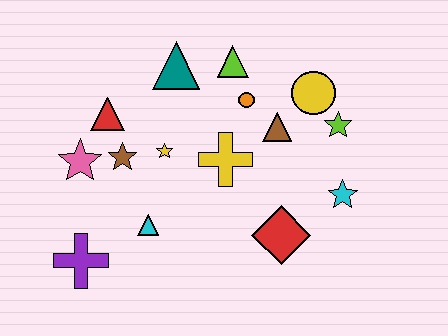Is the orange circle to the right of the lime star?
No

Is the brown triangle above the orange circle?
No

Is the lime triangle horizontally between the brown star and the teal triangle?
No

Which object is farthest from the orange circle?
The purple cross is farthest from the orange circle.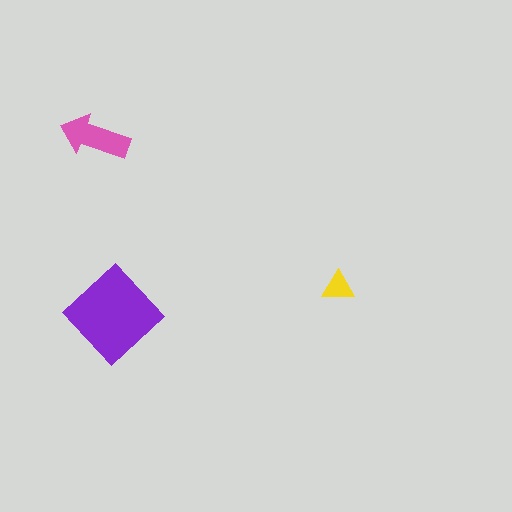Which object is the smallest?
The yellow triangle.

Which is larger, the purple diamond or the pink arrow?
The purple diamond.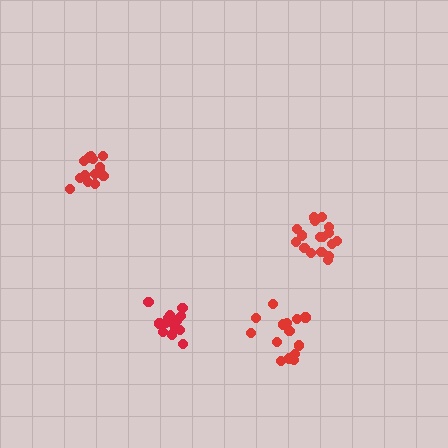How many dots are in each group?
Group 1: 15 dots, Group 2: 14 dots, Group 3: 15 dots, Group 4: 17 dots (61 total).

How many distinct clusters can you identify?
There are 4 distinct clusters.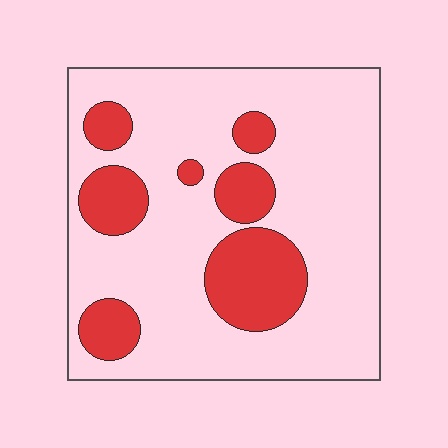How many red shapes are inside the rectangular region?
7.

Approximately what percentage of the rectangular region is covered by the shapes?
Approximately 25%.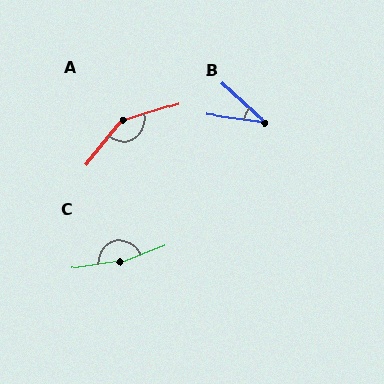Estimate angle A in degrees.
Approximately 146 degrees.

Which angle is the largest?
C, at approximately 168 degrees.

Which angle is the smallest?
B, at approximately 35 degrees.